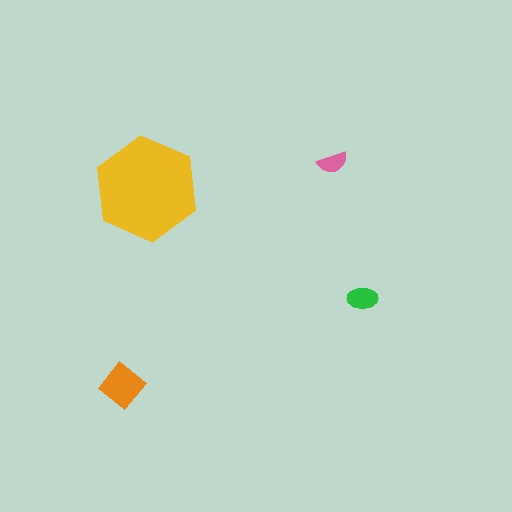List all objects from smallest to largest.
The pink semicircle, the green ellipse, the orange diamond, the yellow hexagon.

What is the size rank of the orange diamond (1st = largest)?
2nd.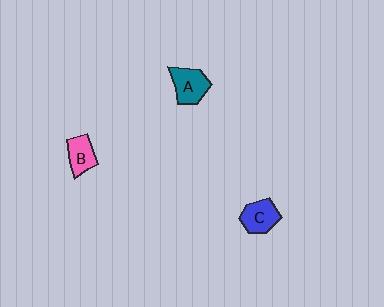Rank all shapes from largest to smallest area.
From largest to smallest: A (teal), C (blue), B (pink).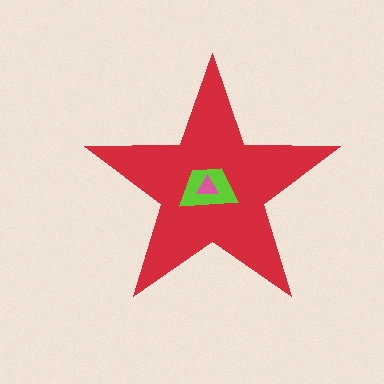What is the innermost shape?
The pink triangle.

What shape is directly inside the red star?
The lime trapezoid.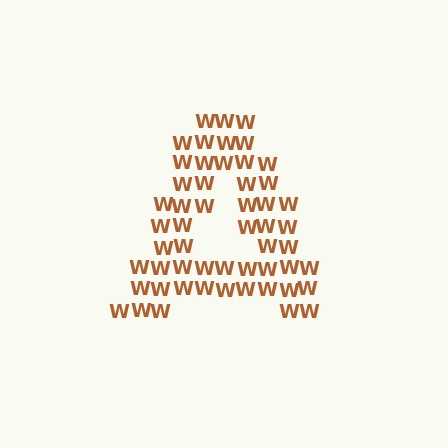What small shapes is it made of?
It is made of small letter W's.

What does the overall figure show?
The overall figure shows the letter A.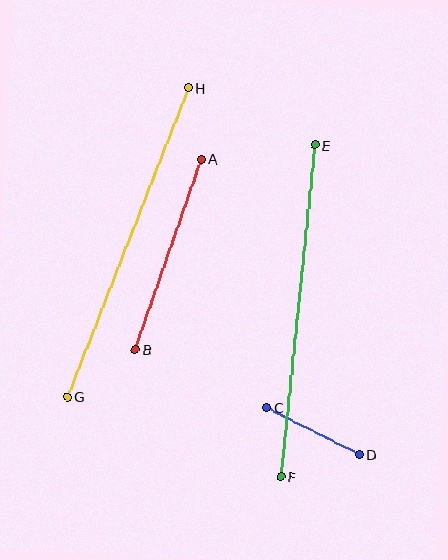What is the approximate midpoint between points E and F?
The midpoint is at approximately (298, 311) pixels.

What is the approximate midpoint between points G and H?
The midpoint is at approximately (128, 242) pixels.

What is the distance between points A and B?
The distance is approximately 202 pixels.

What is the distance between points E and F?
The distance is approximately 333 pixels.